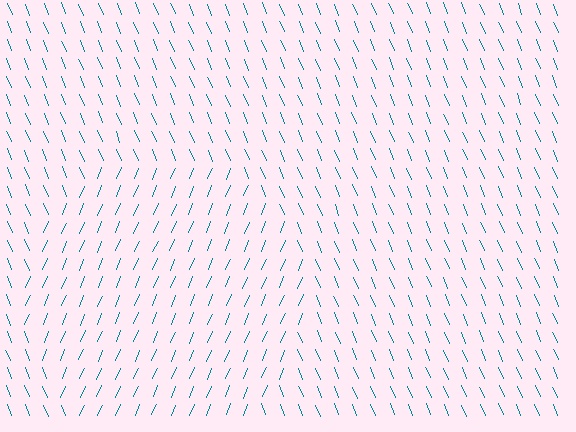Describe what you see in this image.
The image is filled with small teal line segments. A circle region in the image has lines oriented differently from the surrounding lines, creating a visible texture boundary.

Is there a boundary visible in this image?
Yes, there is a texture boundary formed by a change in line orientation.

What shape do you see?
I see a circle.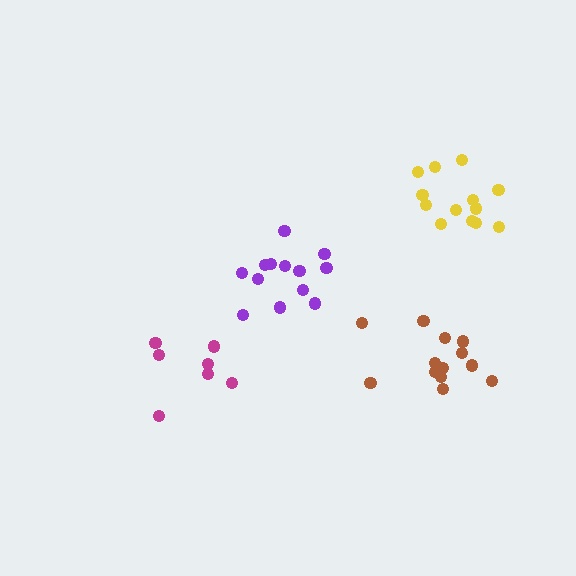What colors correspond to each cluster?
The clusters are colored: purple, magenta, yellow, brown.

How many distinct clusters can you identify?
There are 4 distinct clusters.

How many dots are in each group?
Group 1: 13 dots, Group 2: 7 dots, Group 3: 13 dots, Group 4: 13 dots (46 total).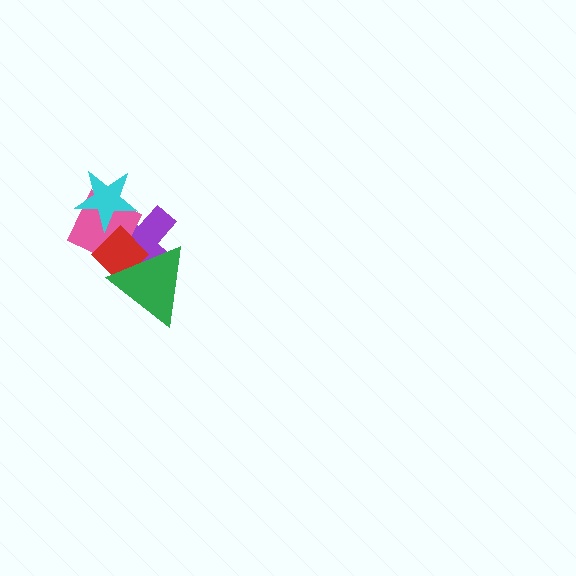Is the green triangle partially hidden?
No, no other shape covers it.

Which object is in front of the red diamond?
The green triangle is in front of the red diamond.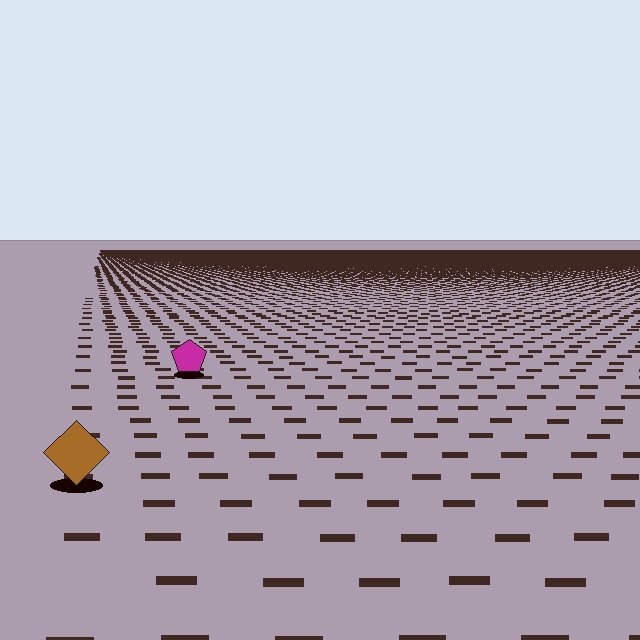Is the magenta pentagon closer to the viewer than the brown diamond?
No. The brown diamond is closer — you can tell from the texture gradient: the ground texture is coarser near it.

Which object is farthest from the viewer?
The magenta pentagon is farthest from the viewer. It appears smaller and the ground texture around it is denser.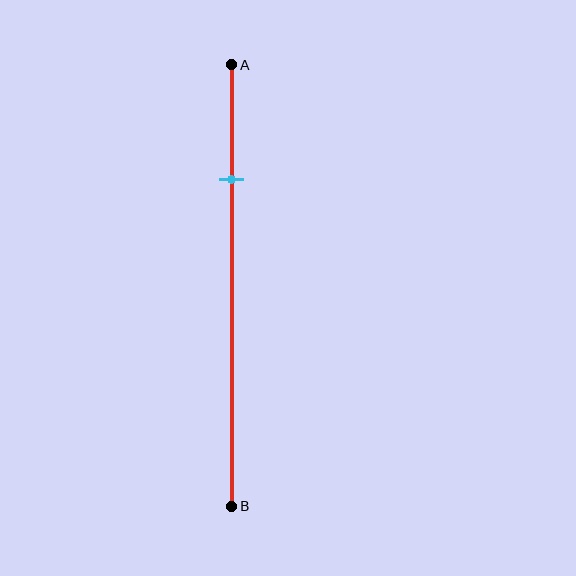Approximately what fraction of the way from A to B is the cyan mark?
The cyan mark is approximately 25% of the way from A to B.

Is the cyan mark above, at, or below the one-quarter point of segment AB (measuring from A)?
The cyan mark is approximately at the one-quarter point of segment AB.